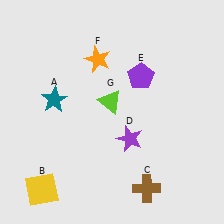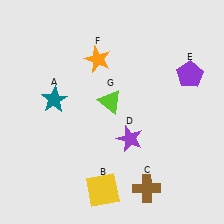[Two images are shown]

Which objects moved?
The objects that moved are: the yellow square (B), the purple pentagon (E).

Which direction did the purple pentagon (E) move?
The purple pentagon (E) moved right.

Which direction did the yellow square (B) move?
The yellow square (B) moved right.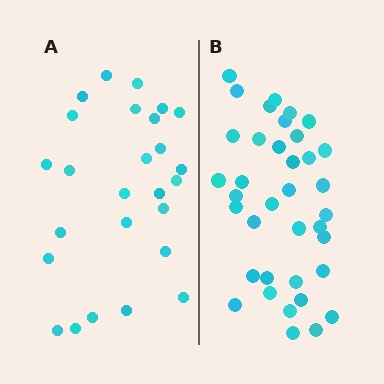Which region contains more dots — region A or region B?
Region B (the right region) has more dots.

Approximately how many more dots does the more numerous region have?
Region B has roughly 12 or so more dots than region A.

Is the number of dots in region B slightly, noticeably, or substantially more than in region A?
Region B has noticeably more, but not dramatically so. The ratio is roughly 1.4 to 1.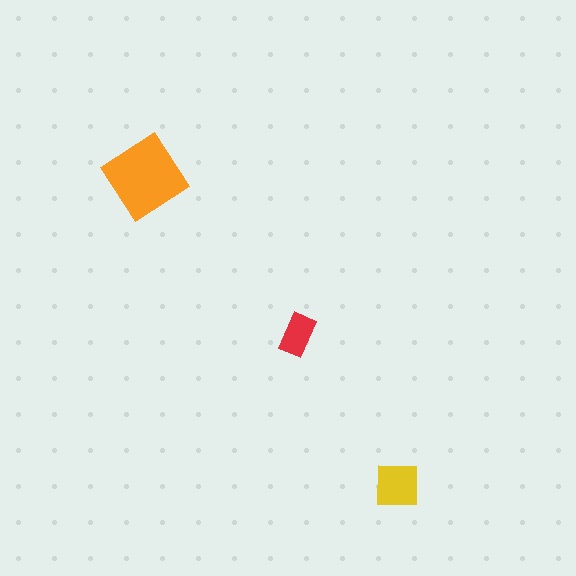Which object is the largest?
The orange diamond.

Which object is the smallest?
The red rectangle.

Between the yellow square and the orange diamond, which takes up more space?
The orange diamond.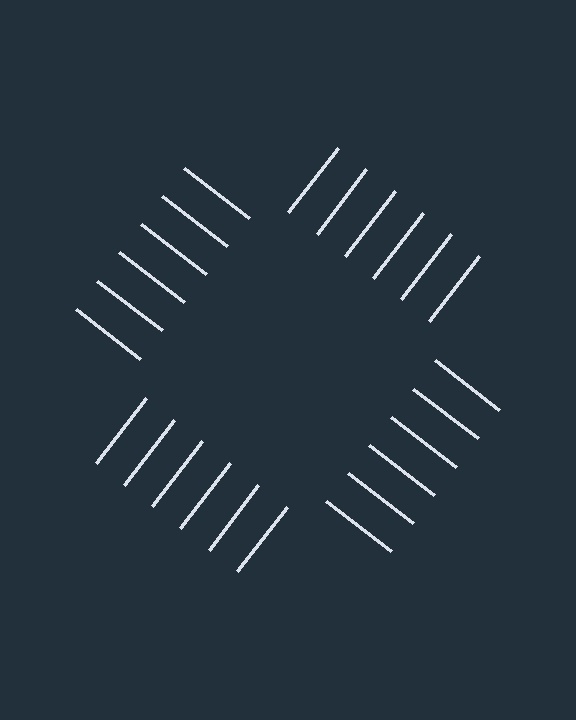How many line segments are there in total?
24 — 6 along each of the 4 edges.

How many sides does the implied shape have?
4 sides — the line-ends trace a square.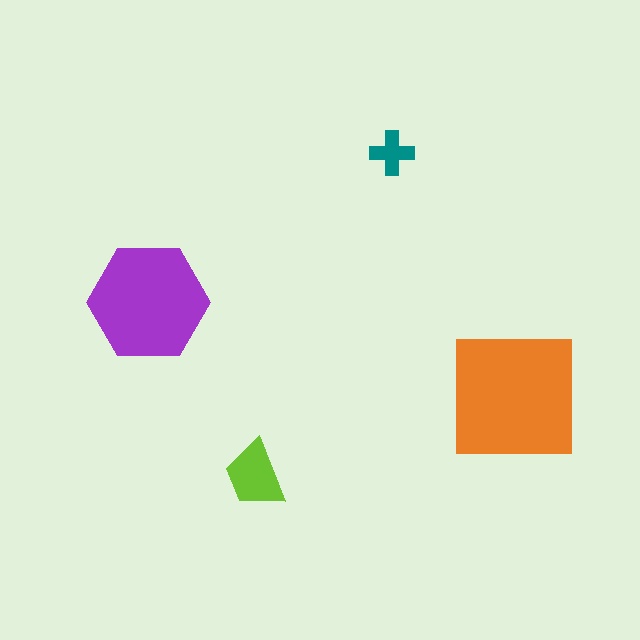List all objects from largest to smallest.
The orange square, the purple hexagon, the lime trapezoid, the teal cross.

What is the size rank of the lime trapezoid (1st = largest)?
3rd.